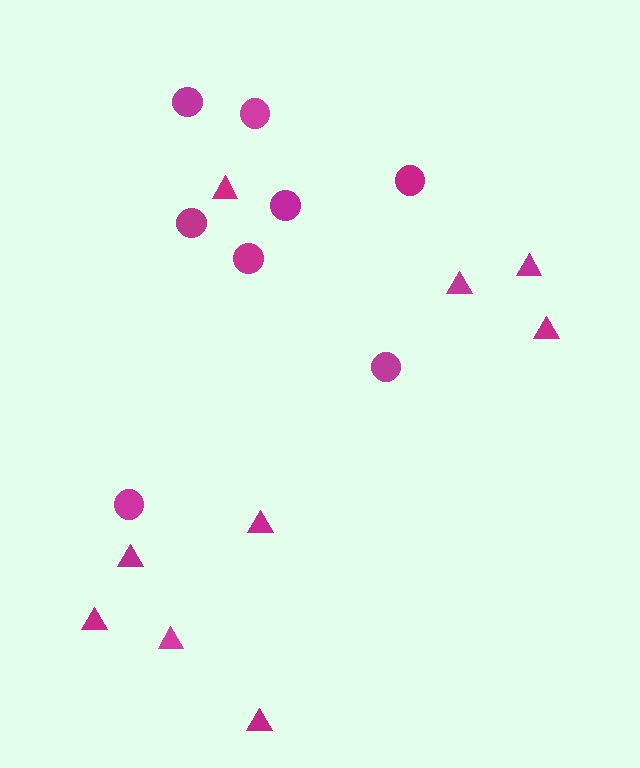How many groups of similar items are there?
There are 2 groups: one group of circles (8) and one group of triangles (9).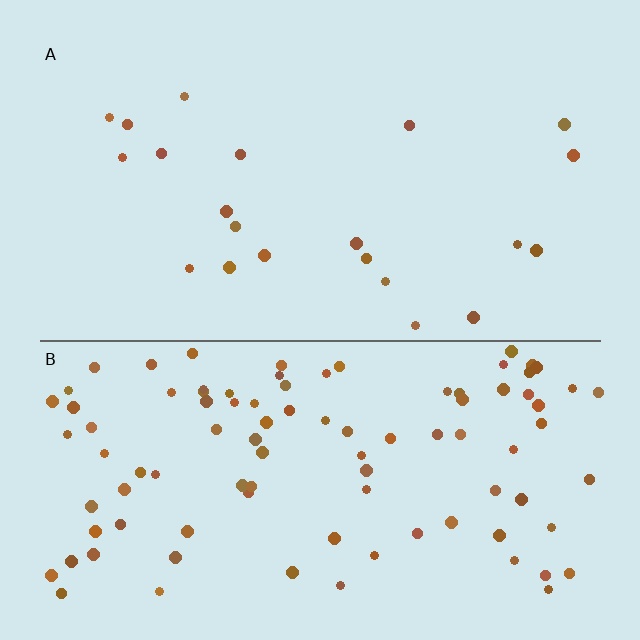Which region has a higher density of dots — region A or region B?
B (the bottom).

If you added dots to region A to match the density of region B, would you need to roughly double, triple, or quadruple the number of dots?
Approximately quadruple.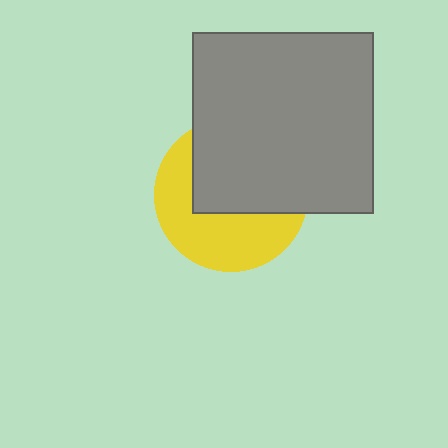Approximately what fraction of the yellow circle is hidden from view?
Roughly 52% of the yellow circle is hidden behind the gray square.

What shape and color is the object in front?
The object in front is a gray square.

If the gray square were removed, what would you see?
You would see the complete yellow circle.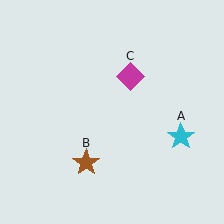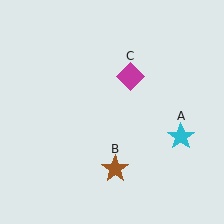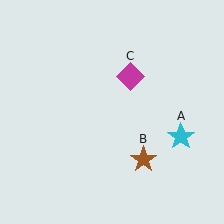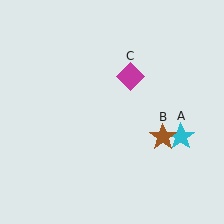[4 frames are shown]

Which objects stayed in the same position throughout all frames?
Cyan star (object A) and magenta diamond (object C) remained stationary.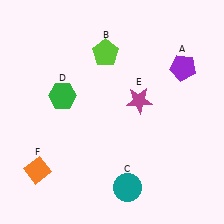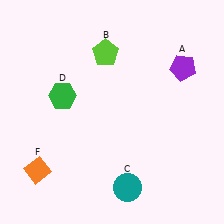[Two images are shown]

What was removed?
The magenta star (E) was removed in Image 2.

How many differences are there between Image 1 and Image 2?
There is 1 difference between the two images.